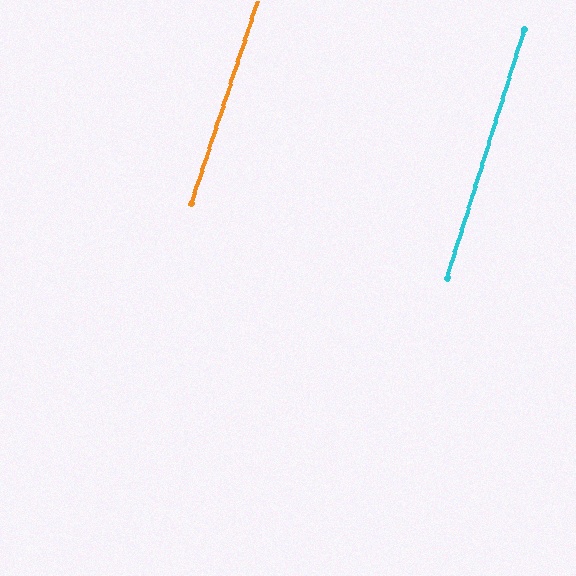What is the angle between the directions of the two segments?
Approximately 1 degree.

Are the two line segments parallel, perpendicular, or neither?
Parallel — their directions differ by only 0.8°.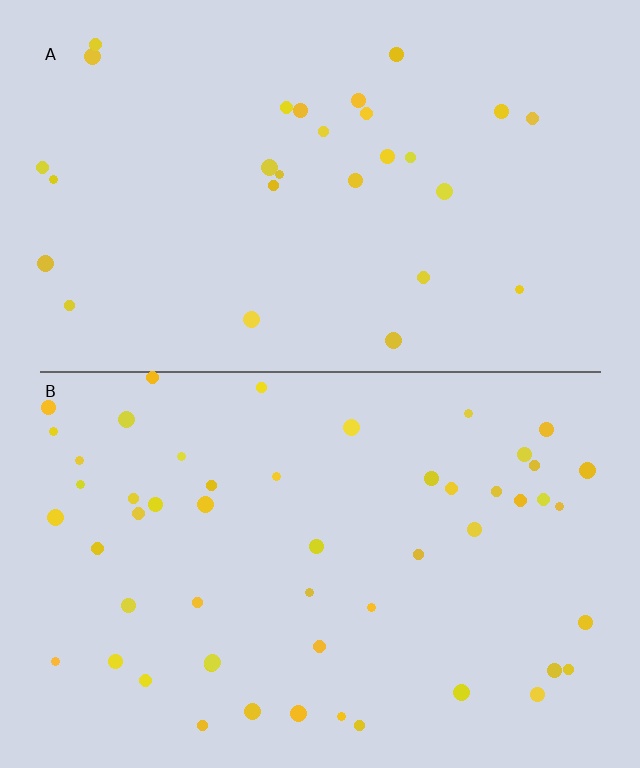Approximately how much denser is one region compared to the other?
Approximately 1.9× — region B over region A.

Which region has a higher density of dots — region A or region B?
B (the bottom).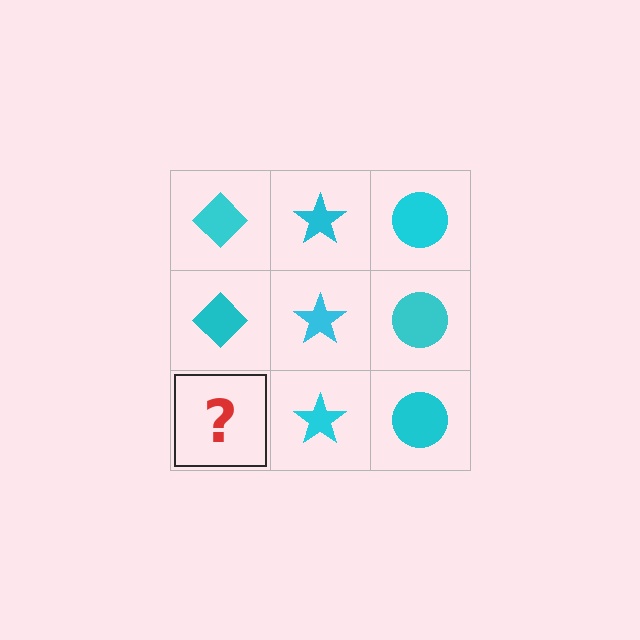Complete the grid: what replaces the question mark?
The question mark should be replaced with a cyan diamond.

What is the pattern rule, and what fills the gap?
The rule is that each column has a consistent shape. The gap should be filled with a cyan diamond.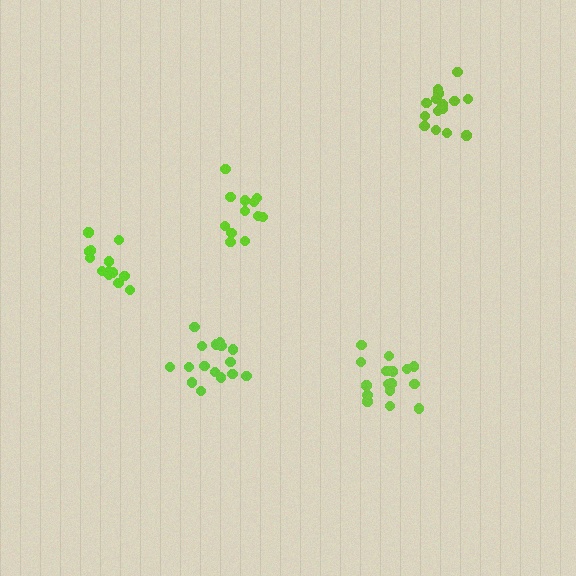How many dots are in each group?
Group 1: 12 dots, Group 2: 18 dots, Group 3: 16 dots, Group 4: 13 dots, Group 5: 15 dots (74 total).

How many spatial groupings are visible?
There are 5 spatial groupings.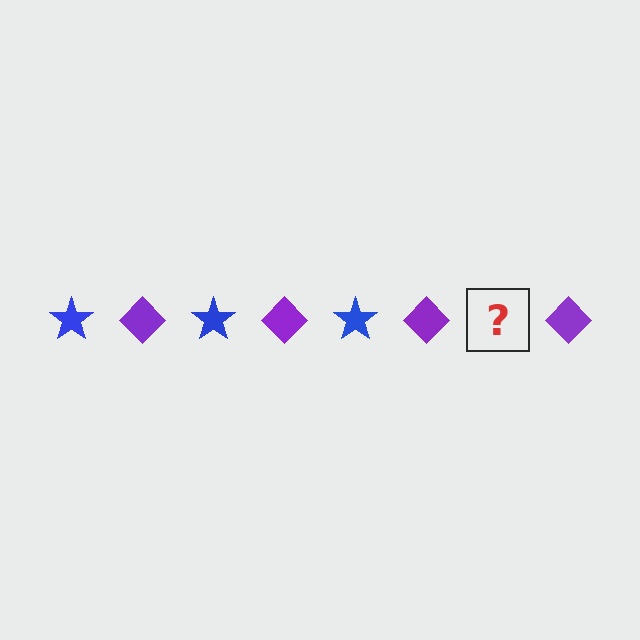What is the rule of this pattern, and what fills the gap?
The rule is that the pattern alternates between blue star and purple diamond. The gap should be filled with a blue star.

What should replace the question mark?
The question mark should be replaced with a blue star.